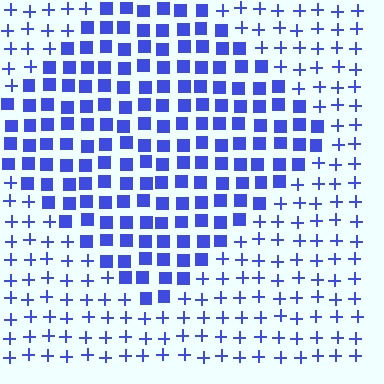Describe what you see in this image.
The image is filled with small blue elements arranged in a uniform grid. A diamond-shaped region contains squares, while the surrounding area contains plus signs. The boundary is defined purely by the change in element shape.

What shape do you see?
I see a diamond.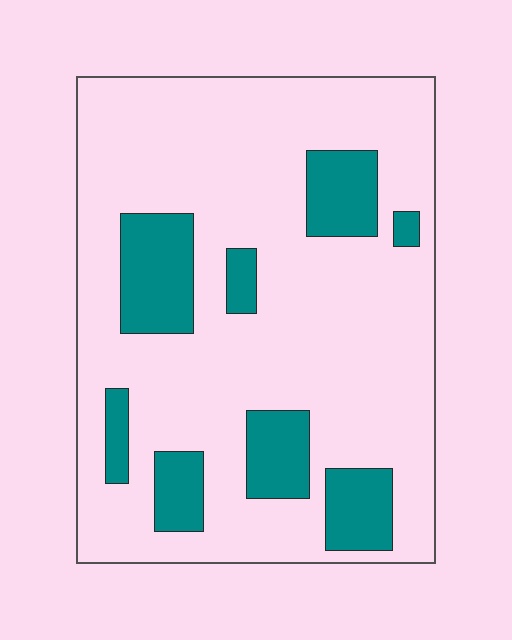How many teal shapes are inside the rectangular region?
8.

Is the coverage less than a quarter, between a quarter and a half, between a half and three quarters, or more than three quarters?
Less than a quarter.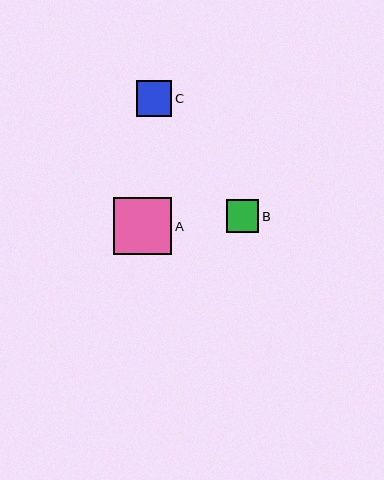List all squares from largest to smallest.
From largest to smallest: A, C, B.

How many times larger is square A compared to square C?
Square A is approximately 1.6 times the size of square C.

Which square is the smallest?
Square B is the smallest with a size of approximately 33 pixels.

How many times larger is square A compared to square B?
Square A is approximately 1.8 times the size of square B.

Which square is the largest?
Square A is the largest with a size of approximately 58 pixels.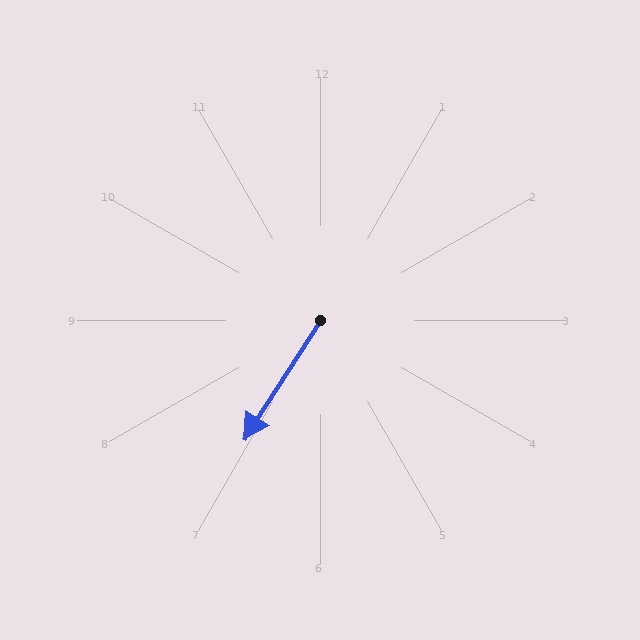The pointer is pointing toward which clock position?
Roughly 7 o'clock.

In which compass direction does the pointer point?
Southwest.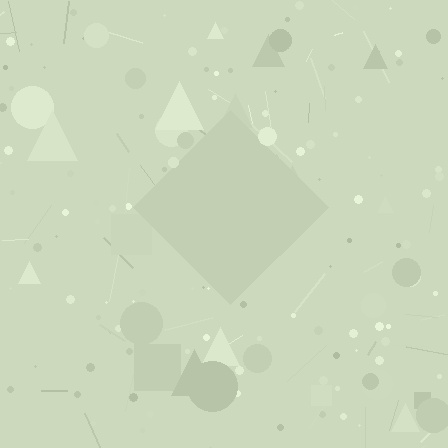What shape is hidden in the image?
A diamond is hidden in the image.